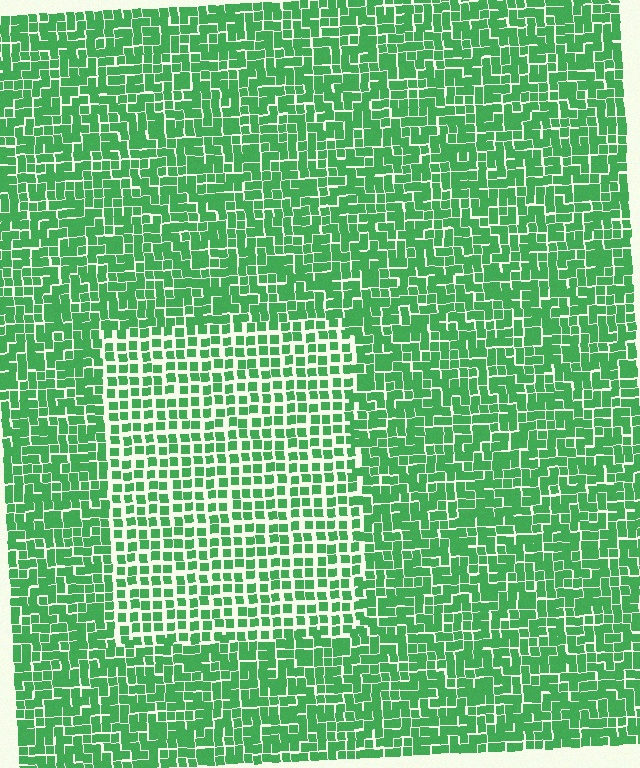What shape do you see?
I see a rectangle.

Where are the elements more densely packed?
The elements are more densely packed outside the rectangle boundary.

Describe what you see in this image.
The image contains small green elements arranged at two different densities. A rectangle-shaped region is visible where the elements are less densely packed than the surrounding area.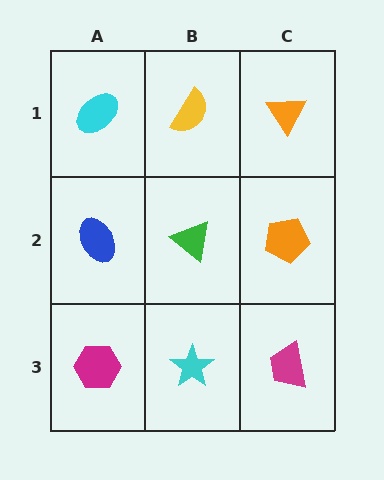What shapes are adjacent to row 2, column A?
A cyan ellipse (row 1, column A), a magenta hexagon (row 3, column A), a green triangle (row 2, column B).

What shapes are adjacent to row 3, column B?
A green triangle (row 2, column B), a magenta hexagon (row 3, column A), a magenta trapezoid (row 3, column C).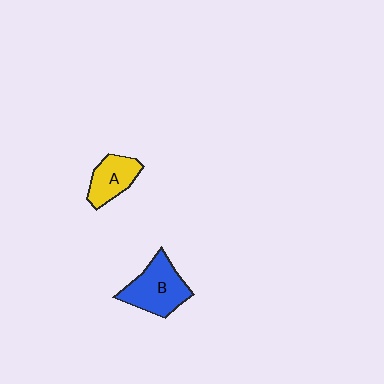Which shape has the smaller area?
Shape A (yellow).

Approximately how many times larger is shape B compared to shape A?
Approximately 1.5 times.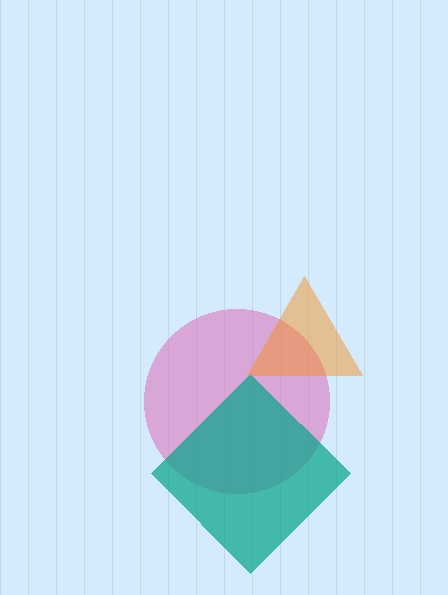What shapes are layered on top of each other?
The layered shapes are: a pink circle, a teal diamond, an orange triangle.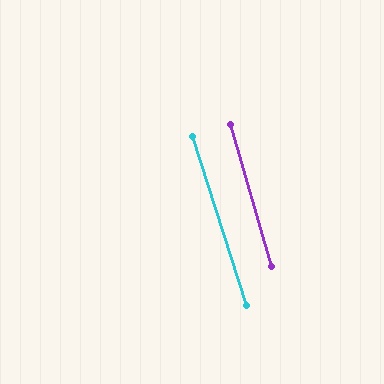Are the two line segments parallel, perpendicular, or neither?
Parallel — their directions differ by only 1.8°.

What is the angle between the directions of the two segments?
Approximately 2 degrees.